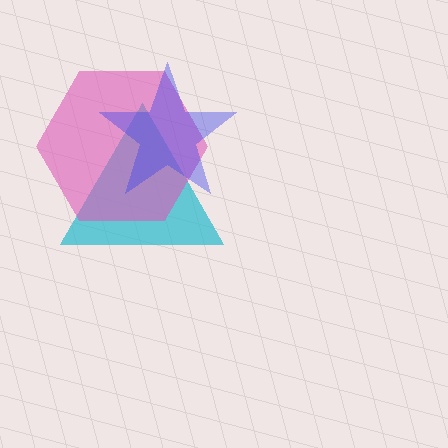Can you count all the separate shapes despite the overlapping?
Yes, there are 3 separate shapes.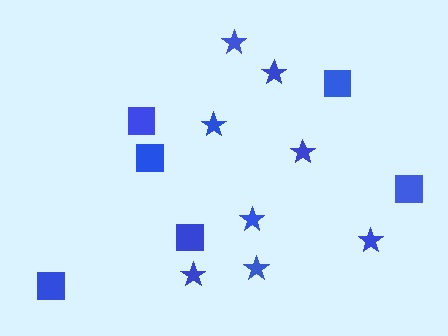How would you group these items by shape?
There are 2 groups: one group of stars (8) and one group of squares (6).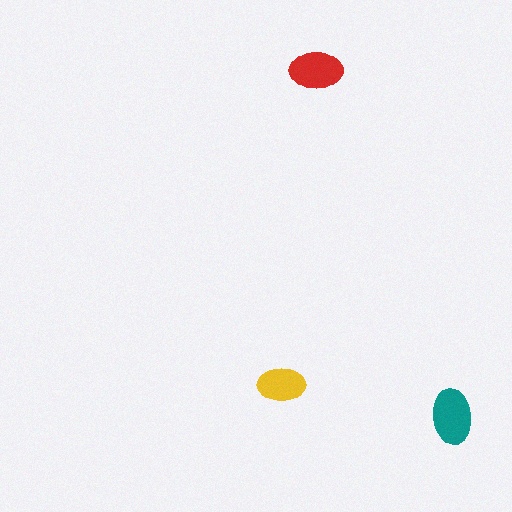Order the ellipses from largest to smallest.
the teal one, the red one, the yellow one.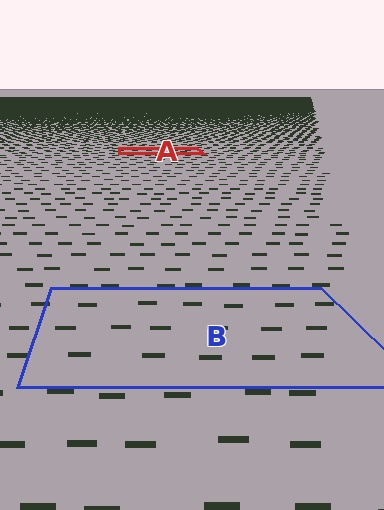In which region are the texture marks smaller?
The texture marks are smaller in region A, because it is farther away.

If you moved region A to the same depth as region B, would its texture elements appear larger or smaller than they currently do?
They would appear larger. At a closer depth, the same texture elements are projected at a bigger on-screen size.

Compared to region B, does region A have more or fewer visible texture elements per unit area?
Region A has more texture elements per unit area — they are packed more densely because it is farther away.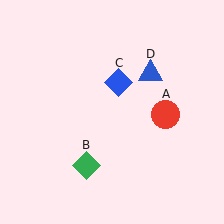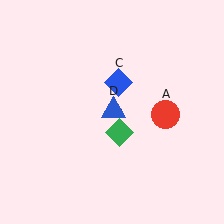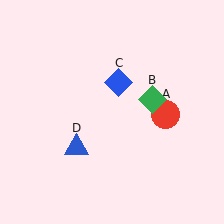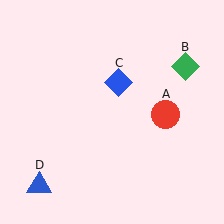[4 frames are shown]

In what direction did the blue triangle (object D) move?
The blue triangle (object D) moved down and to the left.